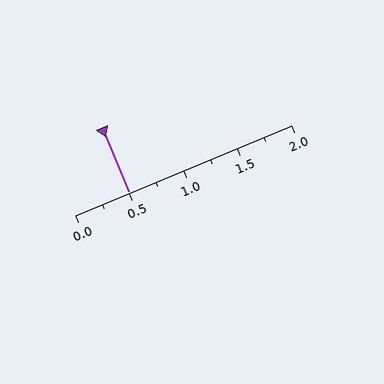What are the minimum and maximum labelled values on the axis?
The axis runs from 0.0 to 2.0.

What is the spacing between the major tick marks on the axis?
The major ticks are spaced 0.5 apart.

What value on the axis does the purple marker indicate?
The marker indicates approximately 0.5.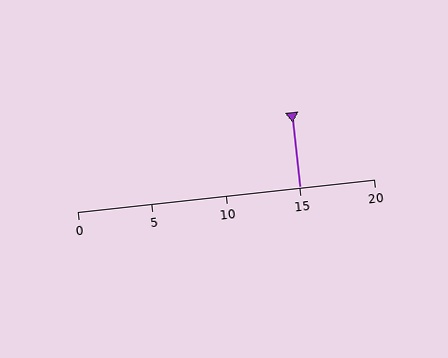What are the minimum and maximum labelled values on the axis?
The axis runs from 0 to 20.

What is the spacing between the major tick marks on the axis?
The major ticks are spaced 5 apart.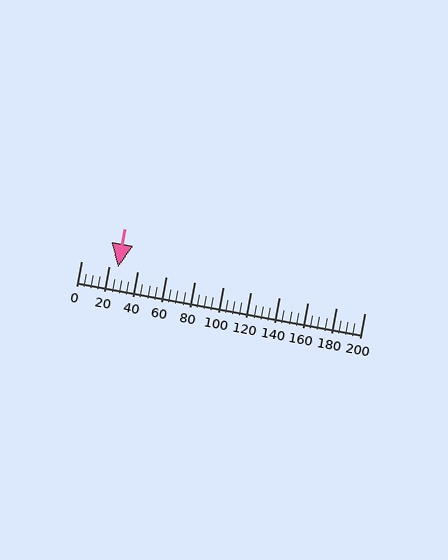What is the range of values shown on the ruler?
The ruler shows values from 0 to 200.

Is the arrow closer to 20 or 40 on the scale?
The arrow is closer to 20.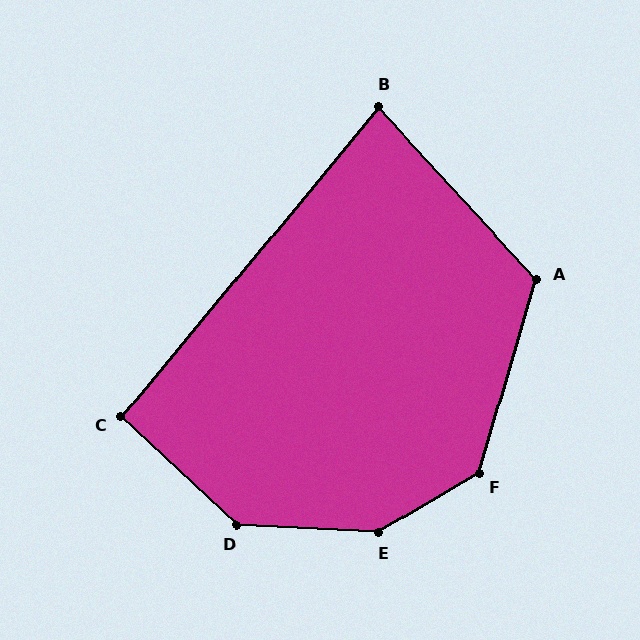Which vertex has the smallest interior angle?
B, at approximately 82 degrees.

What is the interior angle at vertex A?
Approximately 121 degrees (obtuse).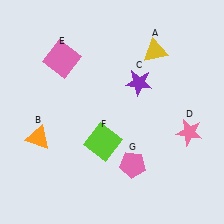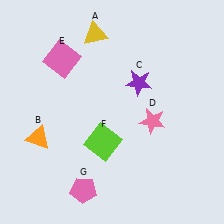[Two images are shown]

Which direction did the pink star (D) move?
The pink star (D) moved left.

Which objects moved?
The objects that moved are: the yellow triangle (A), the pink star (D), the pink pentagon (G).